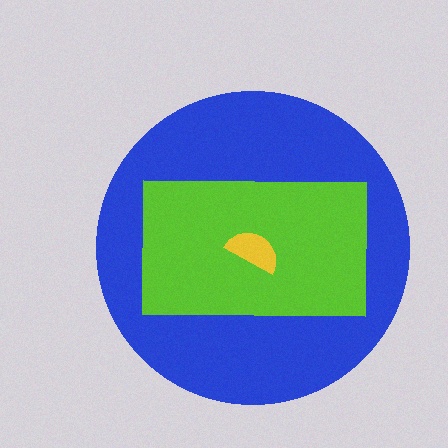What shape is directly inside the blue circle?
The lime rectangle.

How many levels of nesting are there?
3.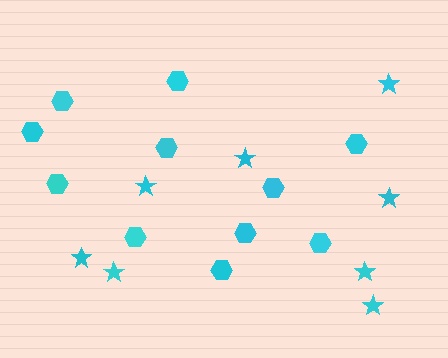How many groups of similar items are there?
There are 2 groups: one group of stars (8) and one group of hexagons (11).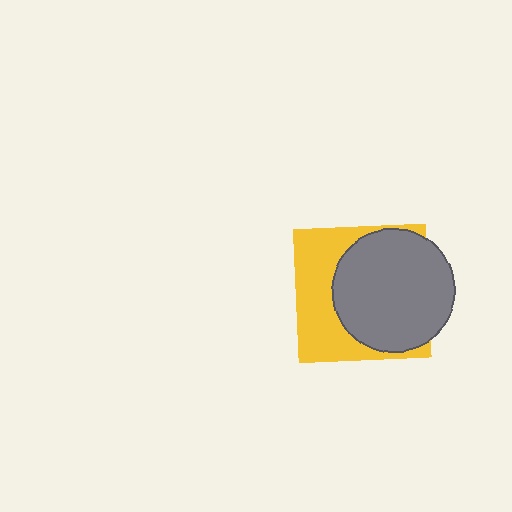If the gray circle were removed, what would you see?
You would see the complete yellow square.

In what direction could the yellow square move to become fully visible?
The yellow square could move left. That would shift it out from behind the gray circle entirely.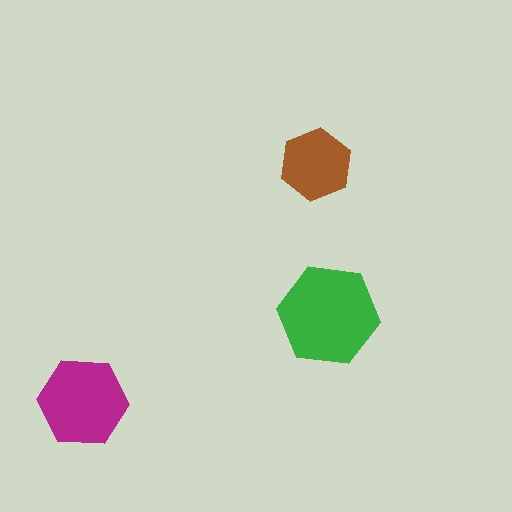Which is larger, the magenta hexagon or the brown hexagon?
The magenta one.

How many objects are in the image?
There are 3 objects in the image.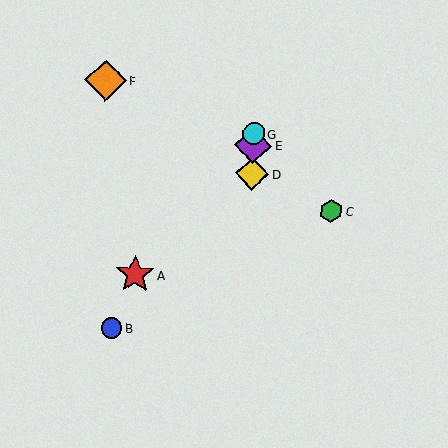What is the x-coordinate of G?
Object G is at x≈254.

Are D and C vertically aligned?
No, D is at x≈252 and C is at x≈331.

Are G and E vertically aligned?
Yes, both are at x≈254.